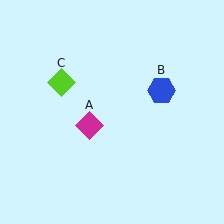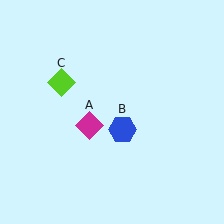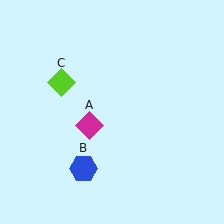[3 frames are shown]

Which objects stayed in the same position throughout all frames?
Magenta diamond (object A) and lime diamond (object C) remained stationary.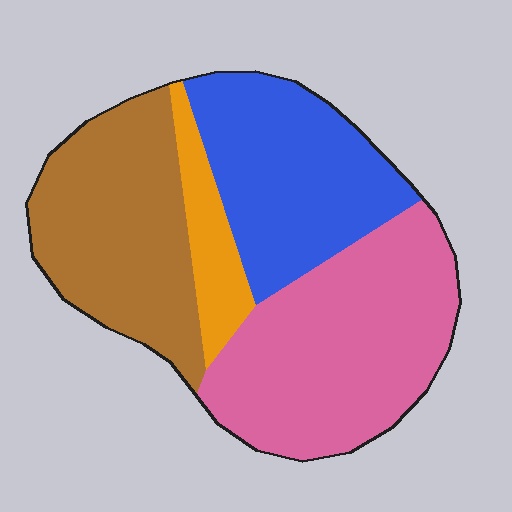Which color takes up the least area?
Orange, at roughly 10%.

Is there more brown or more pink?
Pink.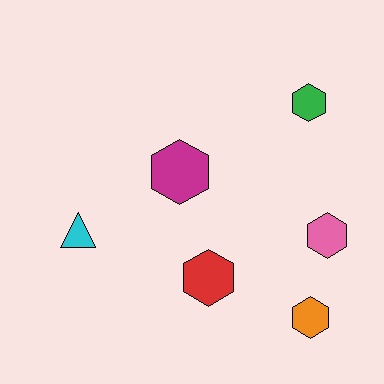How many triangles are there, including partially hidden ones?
There is 1 triangle.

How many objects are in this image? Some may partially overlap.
There are 6 objects.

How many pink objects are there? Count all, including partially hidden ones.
There is 1 pink object.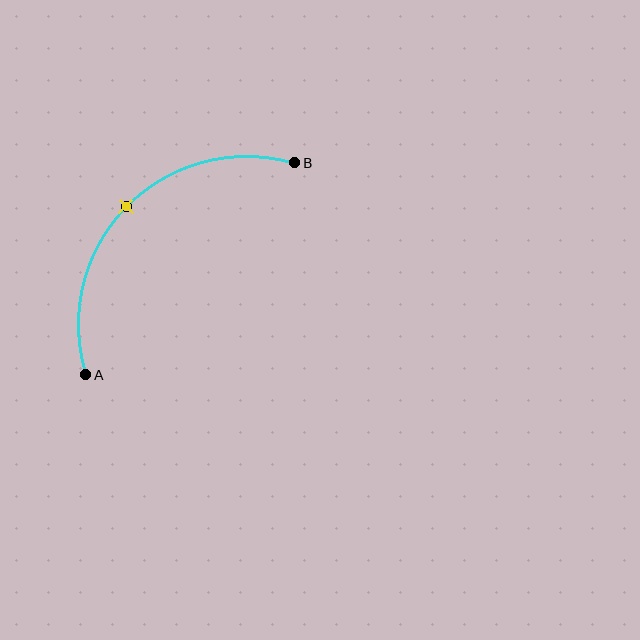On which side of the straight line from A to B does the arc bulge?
The arc bulges above and to the left of the straight line connecting A and B.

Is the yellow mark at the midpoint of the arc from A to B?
Yes. The yellow mark lies on the arc at equal arc-length from both A and B — it is the arc midpoint.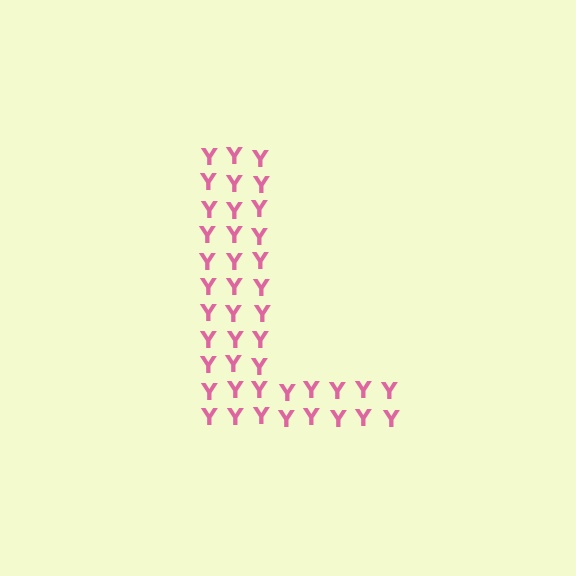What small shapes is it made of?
It is made of small letter Y's.